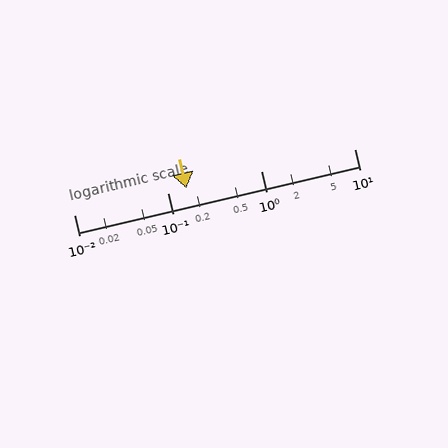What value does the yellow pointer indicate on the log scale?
The pointer indicates approximately 0.16.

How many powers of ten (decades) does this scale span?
The scale spans 3 decades, from 0.01 to 10.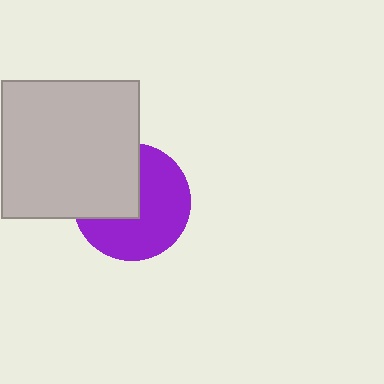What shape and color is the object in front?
The object in front is a light gray square.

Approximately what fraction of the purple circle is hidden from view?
Roughly 39% of the purple circle is hidden behind the light gray square.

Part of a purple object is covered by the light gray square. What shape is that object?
It is a circle.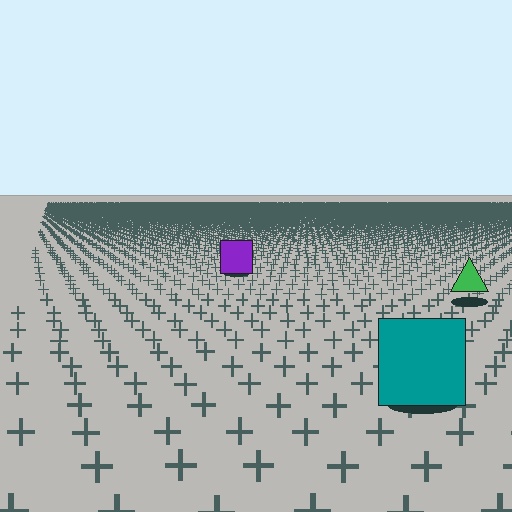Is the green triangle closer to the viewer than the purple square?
Yes. The green triangle is closer — you can tell from the texture gradient: the ground texture is coarser near it.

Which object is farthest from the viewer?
The purple square is farthest from the viewer. It appears smaller and the ground texture around it is denser.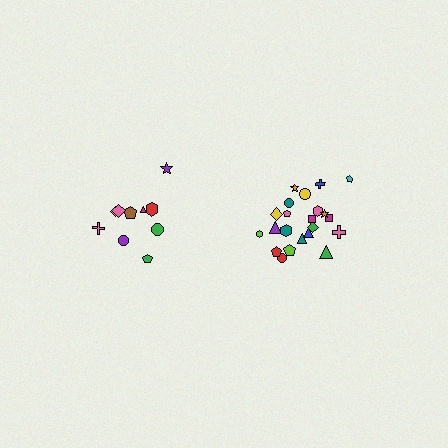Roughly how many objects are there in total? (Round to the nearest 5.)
Roughly 30 objects in total.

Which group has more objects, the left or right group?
The right group.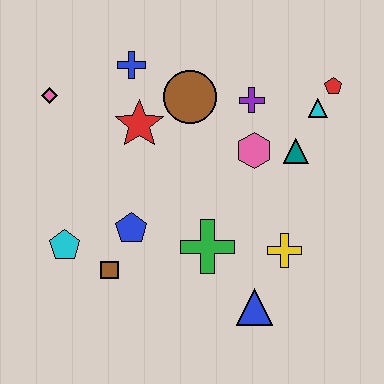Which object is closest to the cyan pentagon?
The brown square is closest to the cyan pentagon.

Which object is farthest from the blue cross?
The blue triangle is farthest from the blue cross.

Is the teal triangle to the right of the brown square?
Yes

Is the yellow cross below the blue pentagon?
Yes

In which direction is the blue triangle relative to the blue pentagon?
The blue triangle is to the right of the blue pentagon.